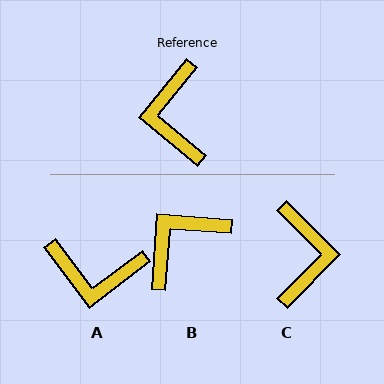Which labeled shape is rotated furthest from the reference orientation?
C, about 175 degrees away.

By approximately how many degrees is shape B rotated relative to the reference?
Approximately 55 degrees clockwise.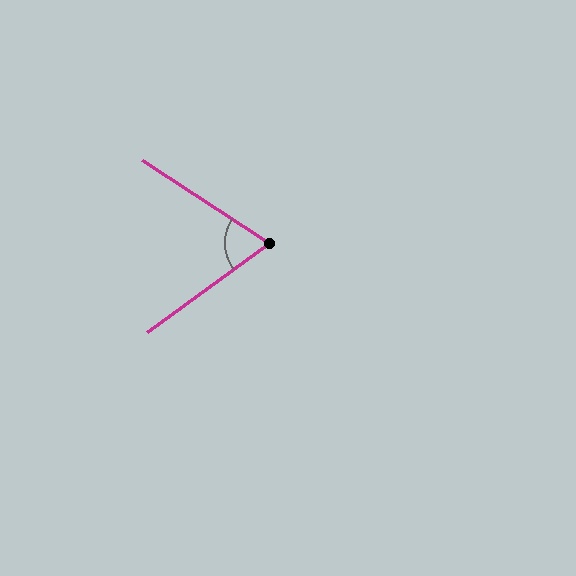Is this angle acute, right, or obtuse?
It is acute.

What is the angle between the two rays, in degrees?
Approximately 69 degrees.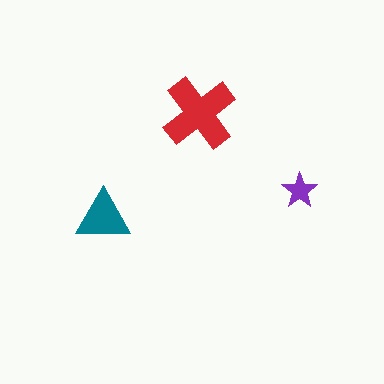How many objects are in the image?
There are 3 objects in the image.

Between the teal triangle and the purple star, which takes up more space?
The teal triangle.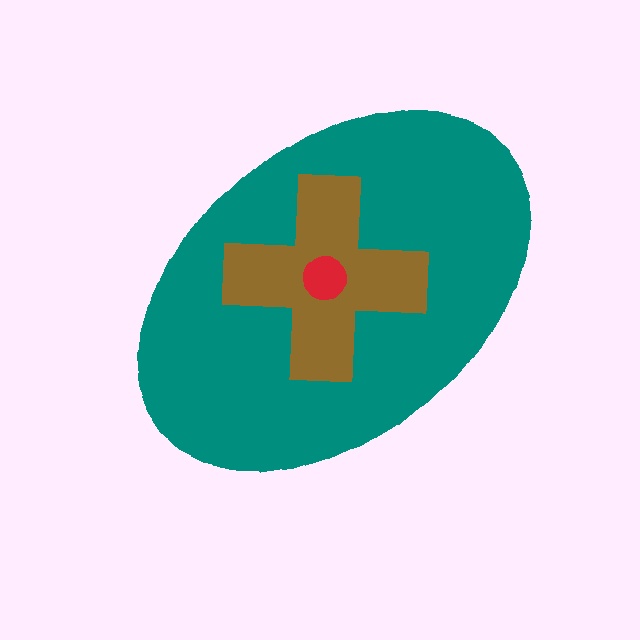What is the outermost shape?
The teal ellipse.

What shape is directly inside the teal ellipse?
The brown cross.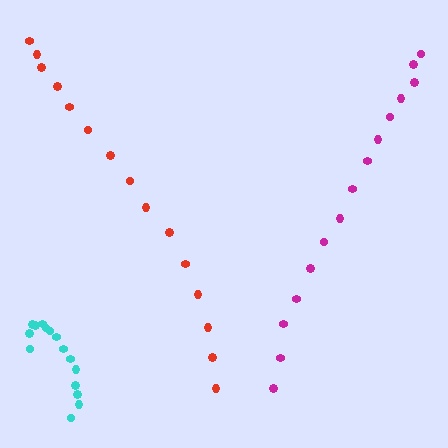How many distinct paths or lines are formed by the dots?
There are 3 distinct paths.